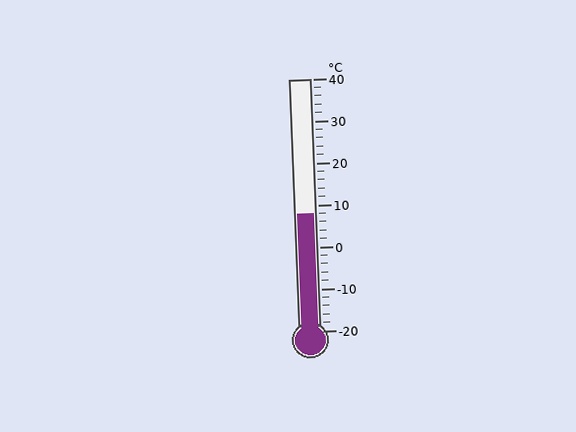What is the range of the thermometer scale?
The thermometer scale ranges from -20°C to 40°C.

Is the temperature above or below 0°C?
The temperature is above 0°C.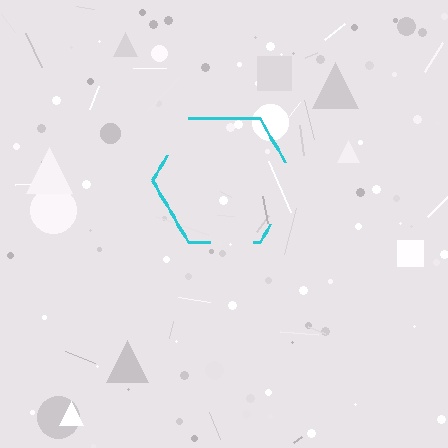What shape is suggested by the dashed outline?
The dashed outline suggests a hexagon.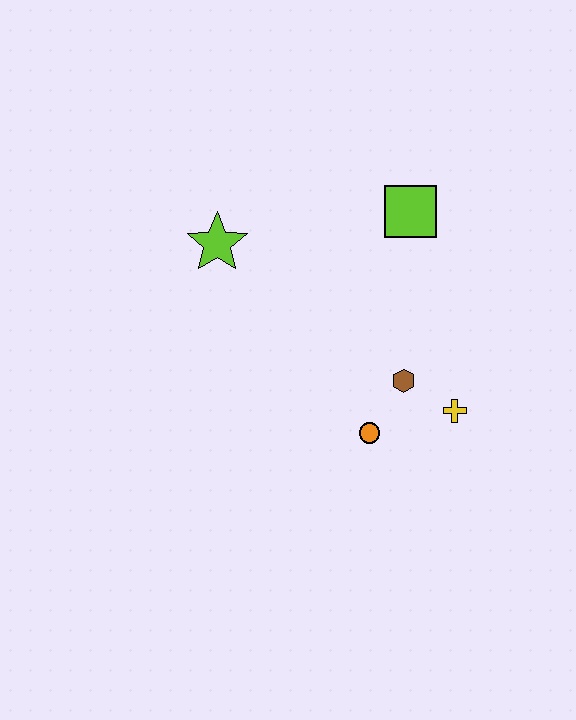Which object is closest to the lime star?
The lime square is closest to the lime star.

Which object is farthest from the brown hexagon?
The lime star is farthest from the brown hexagon.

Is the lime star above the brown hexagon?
Yes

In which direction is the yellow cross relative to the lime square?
The yellow cross is below the lime square.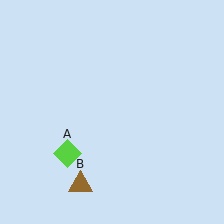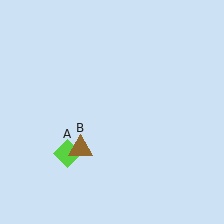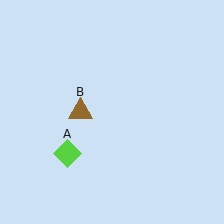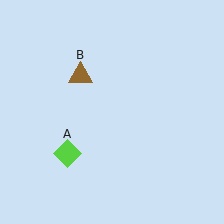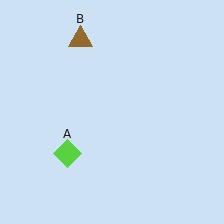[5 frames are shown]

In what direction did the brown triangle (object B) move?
The brown triangle (object B) moved up.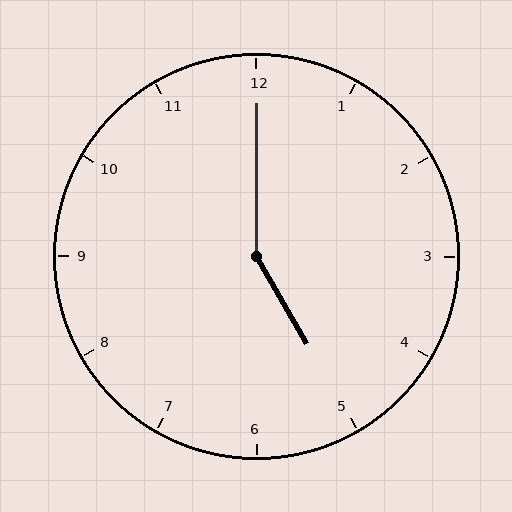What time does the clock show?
5:00.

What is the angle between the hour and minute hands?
Approximately 150 degrees.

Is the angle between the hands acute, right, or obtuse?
It is obtuse.